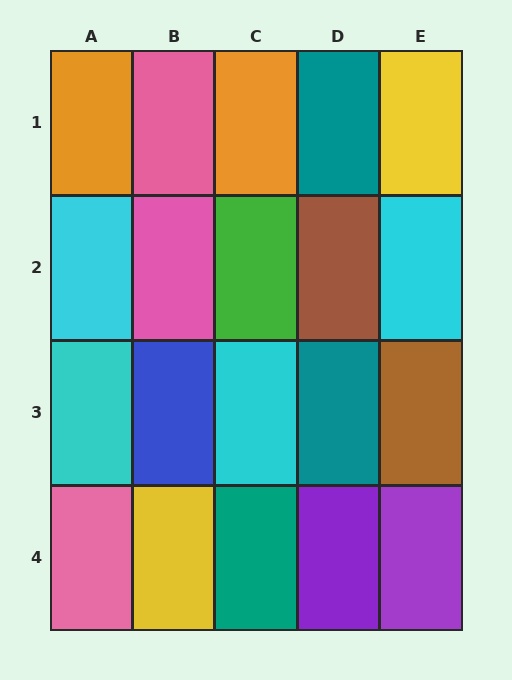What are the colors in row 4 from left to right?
Pink, yellow, teal, purple, purple.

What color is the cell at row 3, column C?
Cyan.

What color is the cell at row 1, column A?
Orange.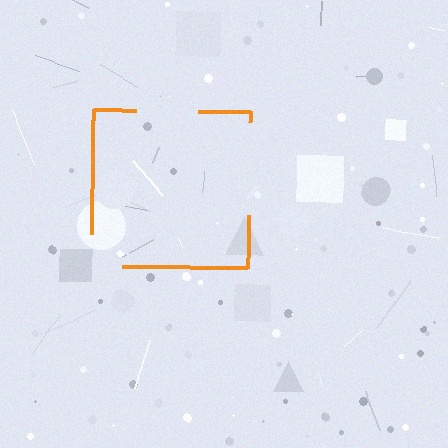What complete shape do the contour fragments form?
The contour fragments form a square.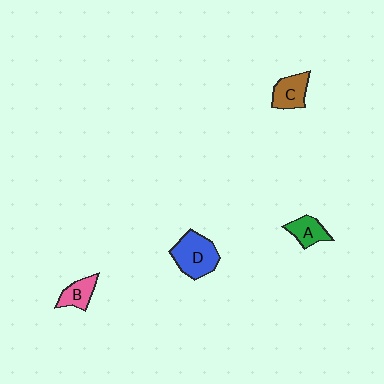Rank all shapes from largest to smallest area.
From largest to smallest: D (blue), C (brown), A (green), B (pink).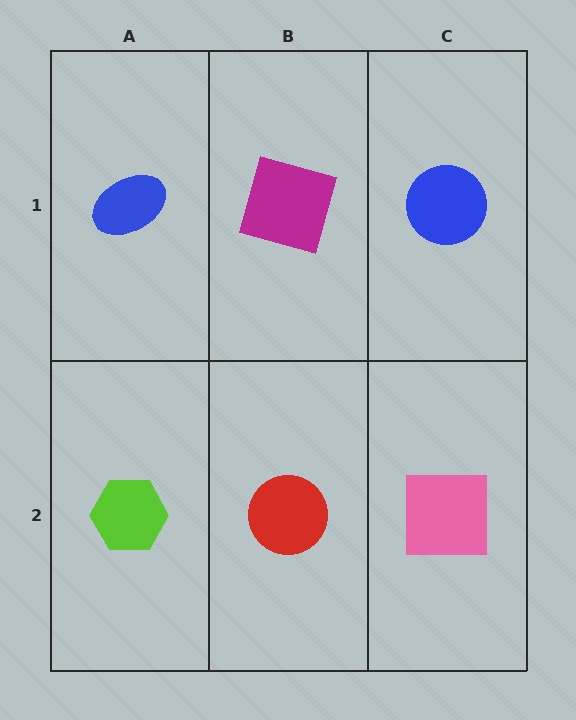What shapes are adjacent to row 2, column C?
A blue circle (row 1, column C), a red circle (row 2, column B).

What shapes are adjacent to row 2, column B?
A magenta square (row 1, column B), a lime hexagon (row 2, column A), a pink square (row 2, column C).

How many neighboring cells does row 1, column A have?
2.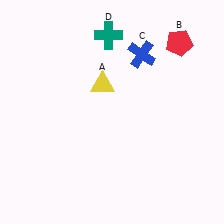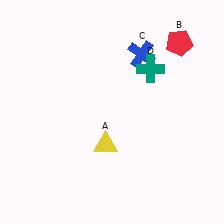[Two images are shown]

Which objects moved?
The objects that moved are: the yellow triangle (A), the teal cross (D).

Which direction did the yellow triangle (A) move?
The yellow triangle (A) moved down.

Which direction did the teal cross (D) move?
The teal cross (D) moved right.